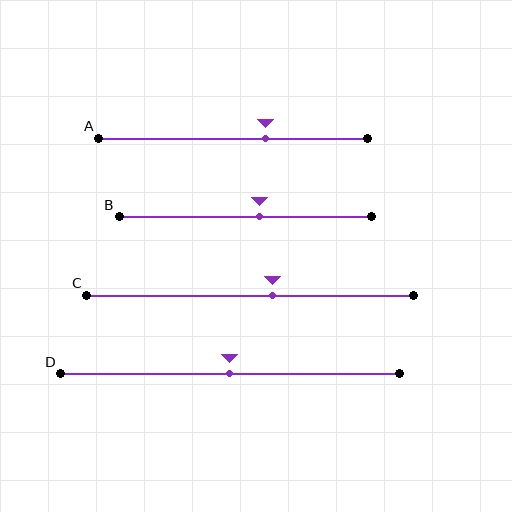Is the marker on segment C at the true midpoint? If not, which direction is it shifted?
No, the marker on segment C is shifted to the right by about 7% of the segment length.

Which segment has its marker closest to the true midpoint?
Segment D has its marker closest to the true midpoint.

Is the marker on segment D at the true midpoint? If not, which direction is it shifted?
Yes, the marker on segment D is at the true midpoint.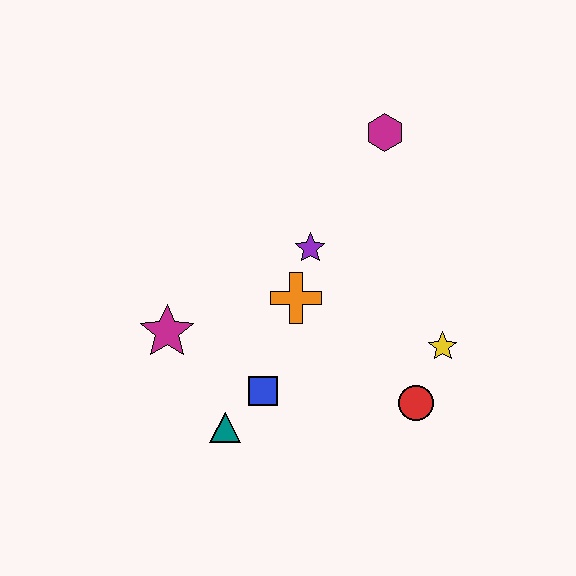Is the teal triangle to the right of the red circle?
No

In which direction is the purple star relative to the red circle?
The purple star is above the red circle.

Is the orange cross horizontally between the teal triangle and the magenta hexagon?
Yes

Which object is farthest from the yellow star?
The magenta star is farthest from the yellow star.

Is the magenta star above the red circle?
Yes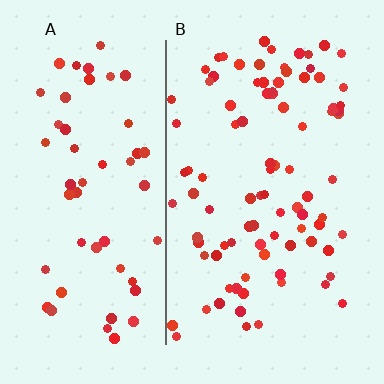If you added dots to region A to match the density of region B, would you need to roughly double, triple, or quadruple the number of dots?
Approximately double.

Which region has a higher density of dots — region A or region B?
B (the right).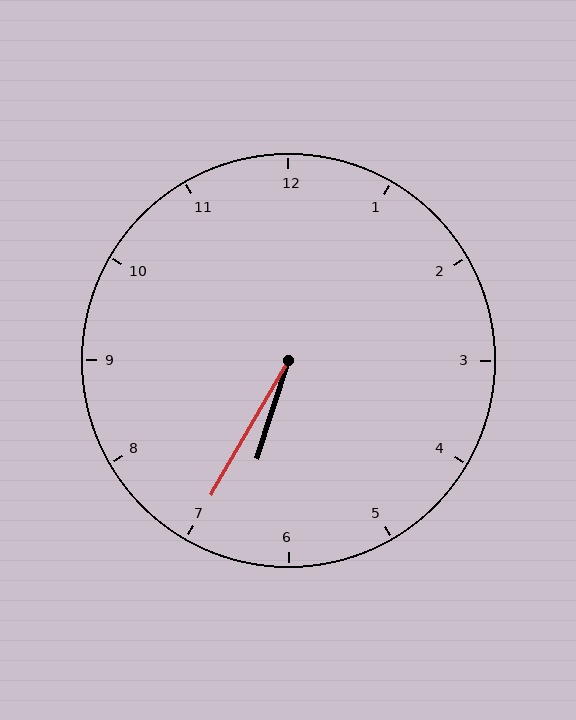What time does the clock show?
6:35.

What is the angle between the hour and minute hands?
Approximately 12 degrees.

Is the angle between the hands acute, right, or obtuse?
It is acute.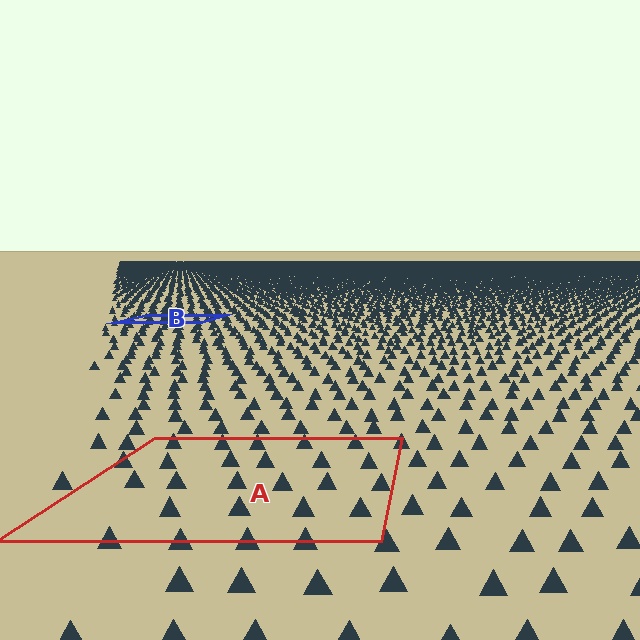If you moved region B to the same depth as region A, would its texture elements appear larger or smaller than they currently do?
They would appear larger. At a closer depth, the same texture elements are projected at a bigger on-screen size.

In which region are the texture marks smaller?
The texture marks are smaller in region B, because it is farther away.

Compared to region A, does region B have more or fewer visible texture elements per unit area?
Region B has more texture elements per unit area — they are packed more densely because it is farther away.